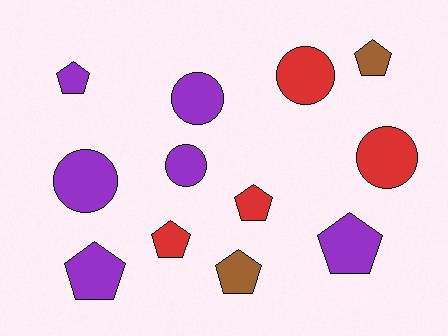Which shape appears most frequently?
Pentagon, with 7 objects.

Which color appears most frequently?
Purple, with 6 objects.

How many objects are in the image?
There are 12 objects.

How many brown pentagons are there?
There are 2 brown pentagons.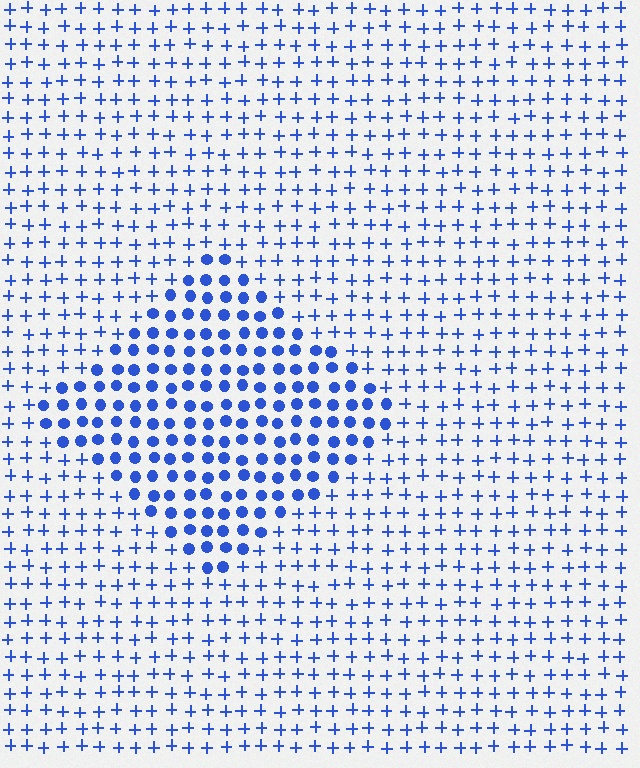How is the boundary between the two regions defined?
The boundary is defined by a change in element shape: circles inside vs. plus signs outside. All elements share the same color and spacing.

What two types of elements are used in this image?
The image uses circles inside the diamond region and plus signs outside it.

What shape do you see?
I see a diamond.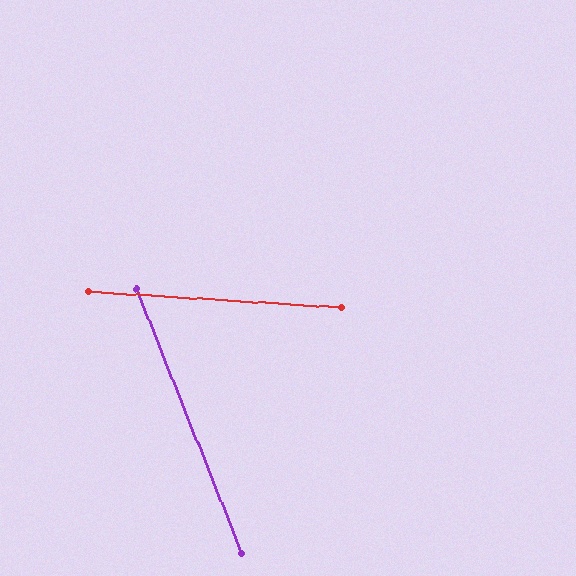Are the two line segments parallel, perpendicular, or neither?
Neither parallel nor perpendicular — they differ by about 65°.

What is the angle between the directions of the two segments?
Approximately 65 degrees.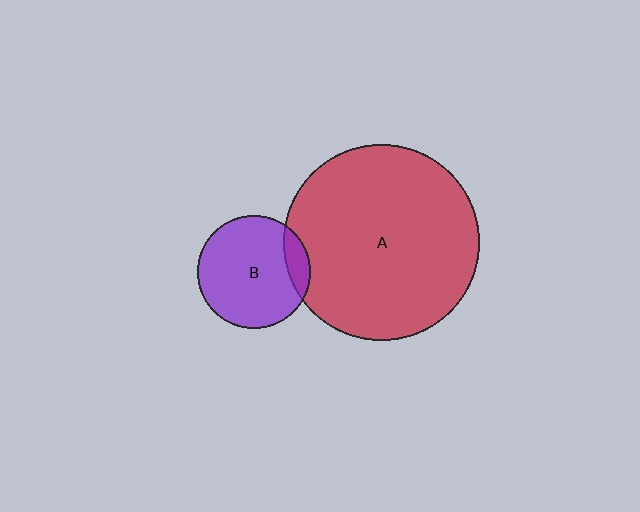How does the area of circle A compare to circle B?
Approximately 3.0 times.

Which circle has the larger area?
Circle A (red).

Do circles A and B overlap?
Yes.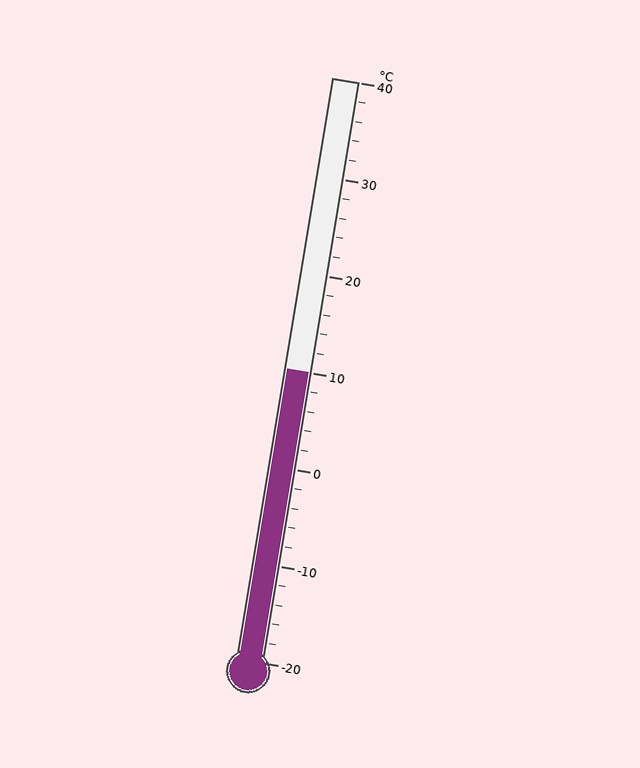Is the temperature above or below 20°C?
The temperature is below 20°C.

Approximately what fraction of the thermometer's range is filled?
The thermometer is filled to approximately 50% of its range.